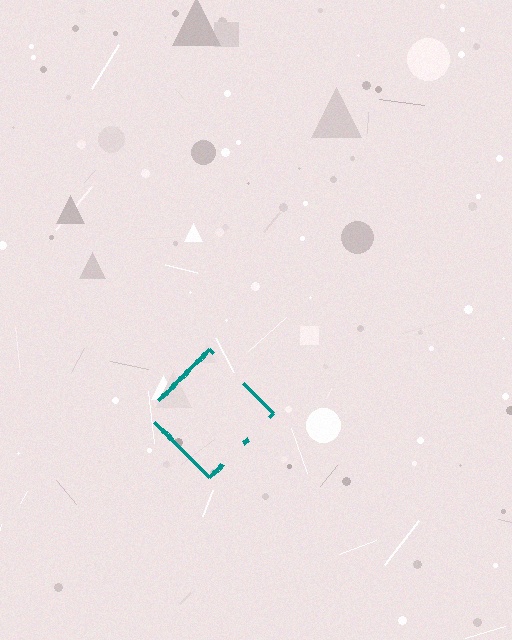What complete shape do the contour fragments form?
The contour fragments form a diamond.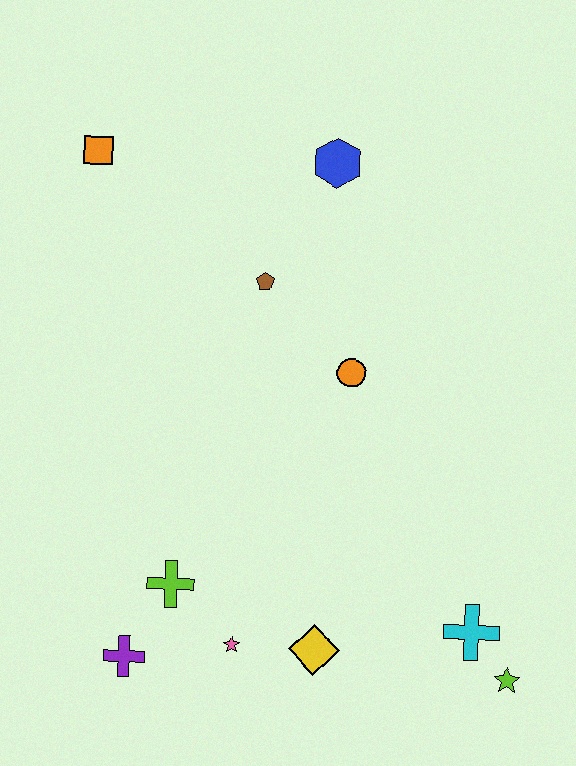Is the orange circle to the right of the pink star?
Yes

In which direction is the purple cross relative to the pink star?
The purple cross is to the left of the pink star.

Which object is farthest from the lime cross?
The blue hexagon is farthest from the lime cross.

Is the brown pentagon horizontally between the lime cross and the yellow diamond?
Yes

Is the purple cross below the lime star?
No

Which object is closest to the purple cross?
The lime cross is closest to the purple cross.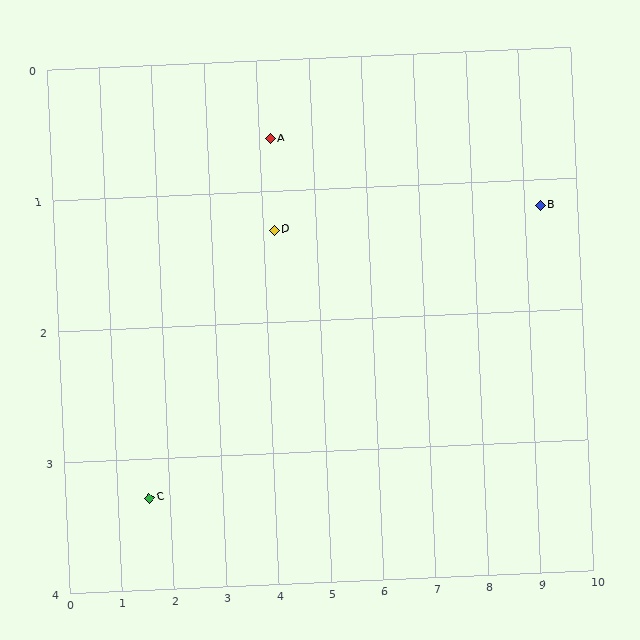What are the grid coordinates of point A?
Point A is at approximately (4.2, 0.6).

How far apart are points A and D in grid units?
Points A and D are about 0.7 grid units apart.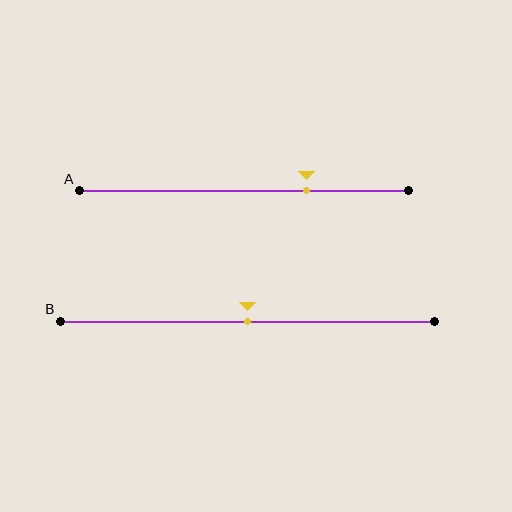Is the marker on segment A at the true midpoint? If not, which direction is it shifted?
No, the marker on segment A is shifted to the right by about 19% of the segment length.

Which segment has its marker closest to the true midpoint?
Segment B has its marker closest to the true midpoint.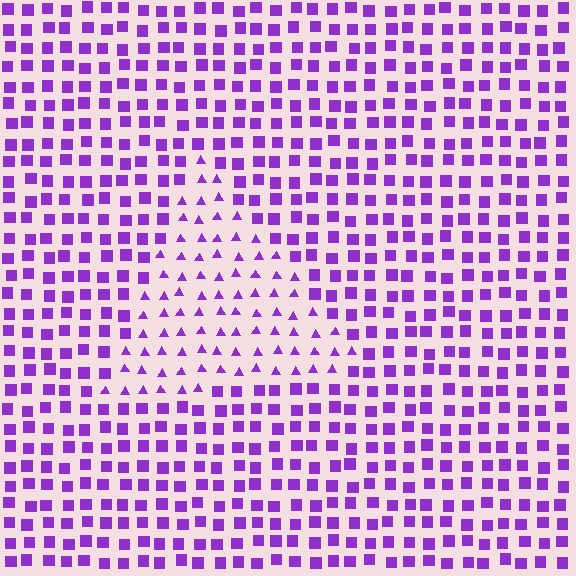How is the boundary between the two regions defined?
The boundary is defined by a change in element shape: triangles inside vs. squares outside. All elements share the same color and spacing.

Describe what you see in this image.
The image is filled with small purple elements arranged in a uniform grid. A triangle-shaped region contains triangles, while the surrounding area contains squares. The boundary is defined purely by the change in element shape.